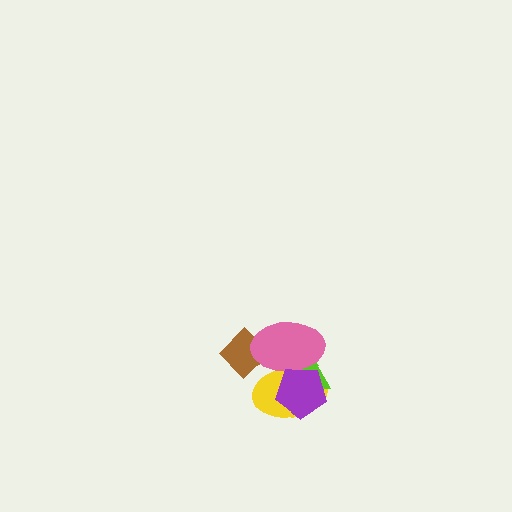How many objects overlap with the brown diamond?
1 object overlaps with the brown diamond.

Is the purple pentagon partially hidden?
No, no other shape covers it.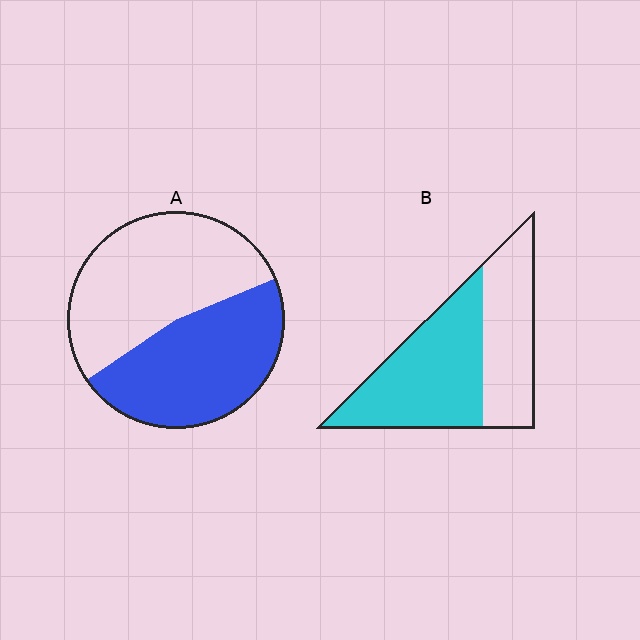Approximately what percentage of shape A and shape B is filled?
A is approximately 45% and B is approximately 60%.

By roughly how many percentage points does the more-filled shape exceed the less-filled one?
By roughly 10 percentage points (B over A).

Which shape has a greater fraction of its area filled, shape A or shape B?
Shape B.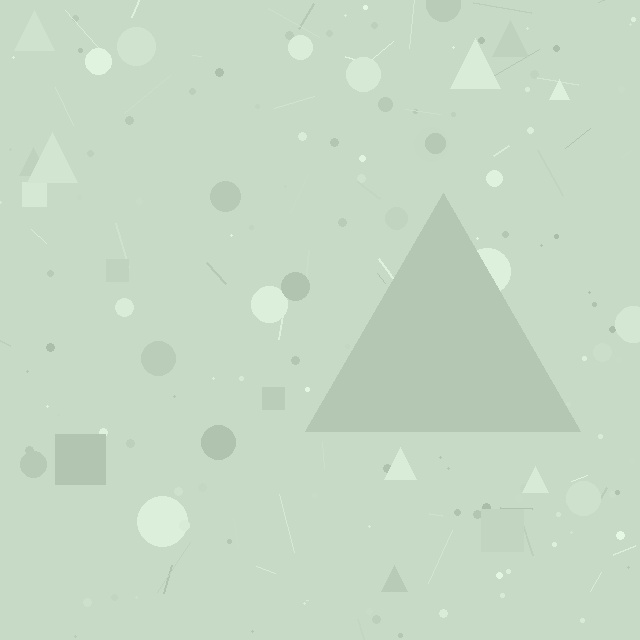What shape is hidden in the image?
A triangle is hidden in the image.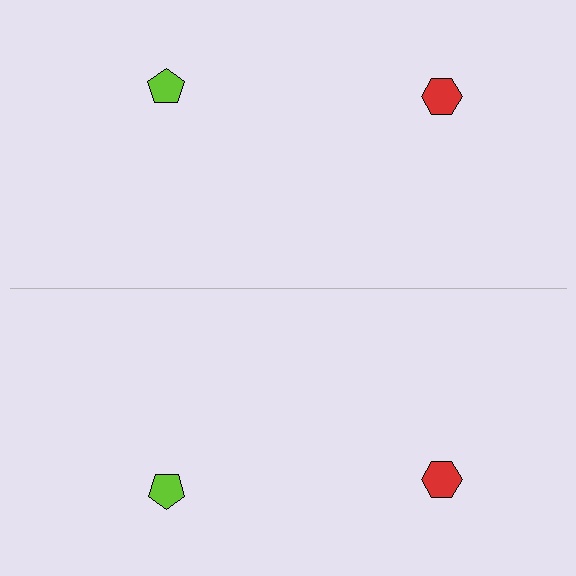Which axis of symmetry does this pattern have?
The pattern has a horizontal axis of symmetry running through the center of the image.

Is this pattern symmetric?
Yes, this pattern has bilateral (reflection) symmetry.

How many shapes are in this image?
There are 4 shapes in this image.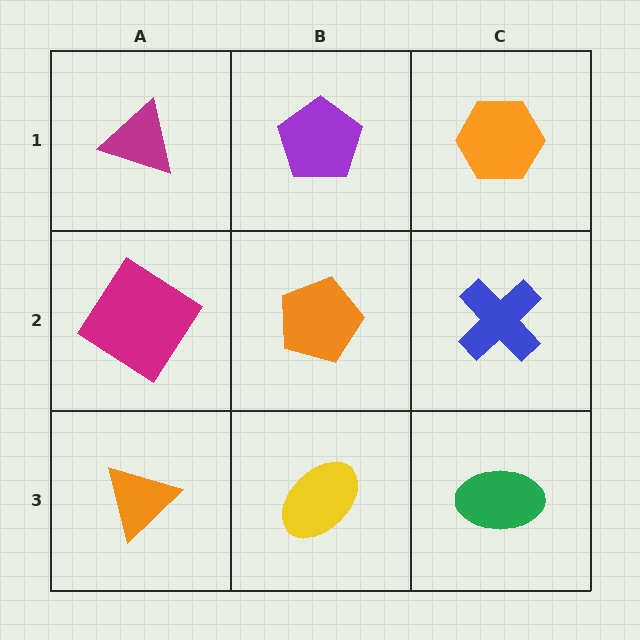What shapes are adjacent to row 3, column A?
A magenta diamond (row 2, column A), a yellow ellipse (row 3, column B).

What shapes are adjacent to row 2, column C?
An orange hexagon (row 1, column C), a green ellipse (row 3, column C), an orange pentagon (row 2, column B).